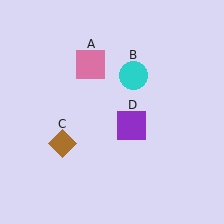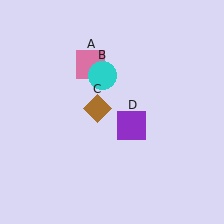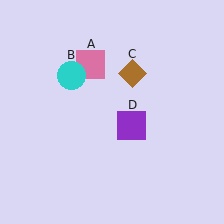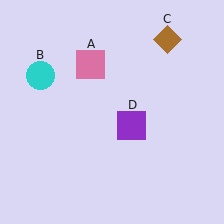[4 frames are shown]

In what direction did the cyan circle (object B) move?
The cyan circle (object B) moved left.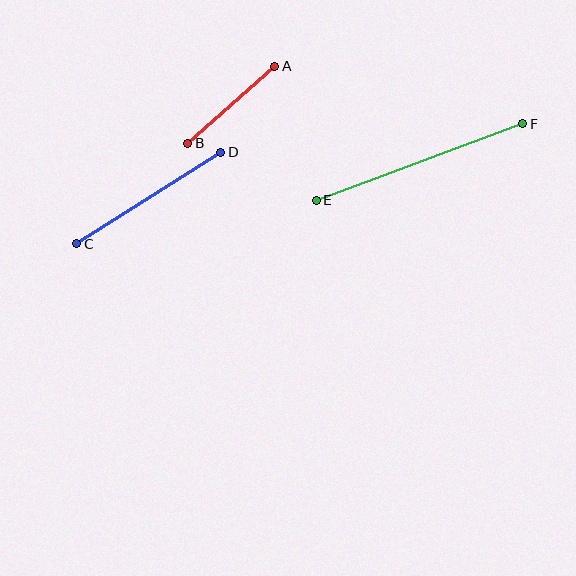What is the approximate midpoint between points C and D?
The midpoint is at approximately (149, 198) pixels.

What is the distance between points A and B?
The distance is approximately 116 pixels.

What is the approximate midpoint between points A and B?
The midpoint is at approximately (231, 105) pixels.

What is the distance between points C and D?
The distance is approximately 170 pixels.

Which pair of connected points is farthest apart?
Points E and F are farthest apart.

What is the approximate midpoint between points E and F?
The midpoint is at approximately (420, 162) pixels.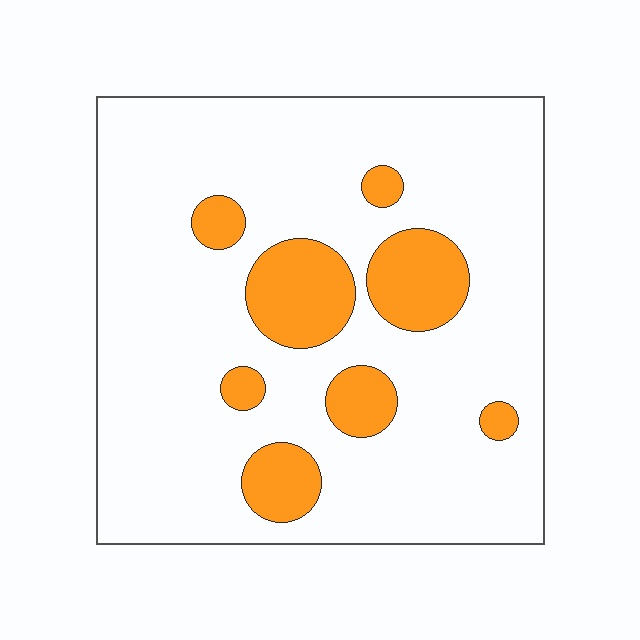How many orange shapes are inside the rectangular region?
8.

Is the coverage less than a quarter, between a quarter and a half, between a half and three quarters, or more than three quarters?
Less than a quarter.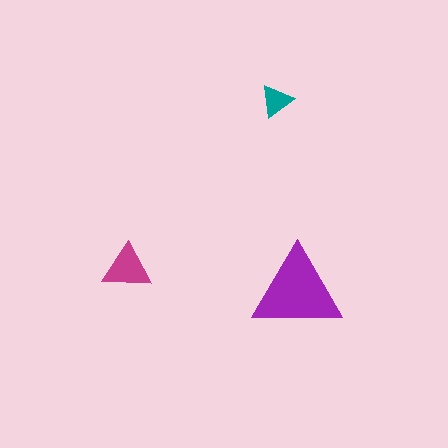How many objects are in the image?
There are 3 objects in the image.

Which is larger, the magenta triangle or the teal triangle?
The magenta one.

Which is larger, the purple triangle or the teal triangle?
The purple one.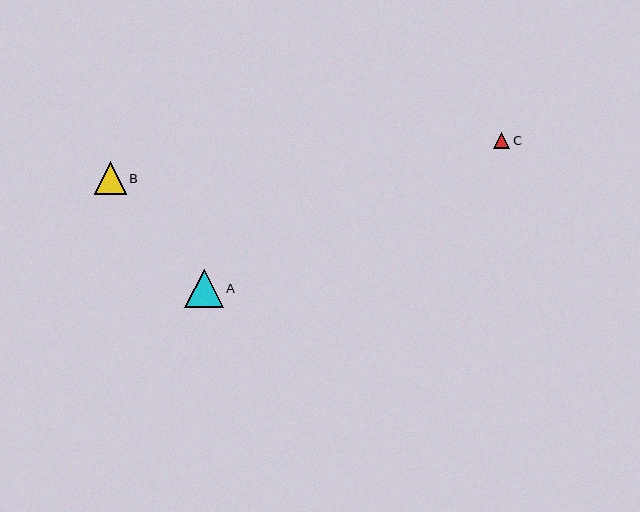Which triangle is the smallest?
Triangle C is the smallest with a size of approximately 16 pixels.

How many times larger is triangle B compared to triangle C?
Triangle B is approximately 2.0 times the size of triangle C.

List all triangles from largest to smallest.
From largest to smallest: A, B, C.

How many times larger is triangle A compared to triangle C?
Triangle A is approximately 2.4 times the size of triangle C.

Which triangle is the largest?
Triangle A is the largest with a size of approximately 39 pixels.